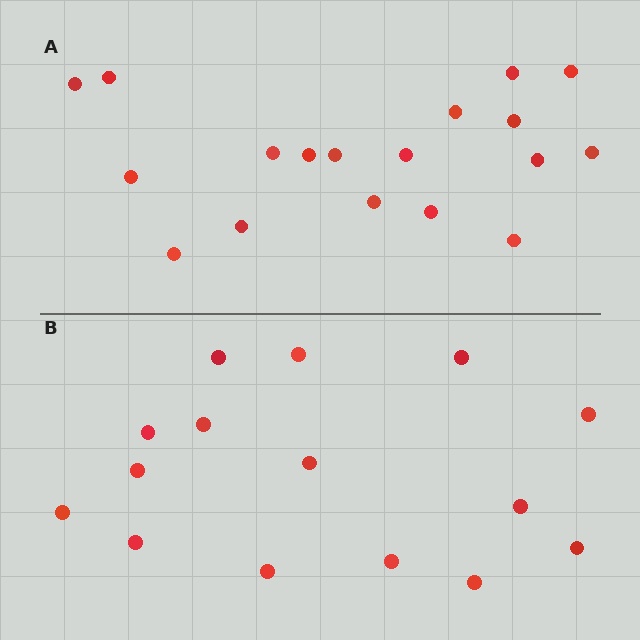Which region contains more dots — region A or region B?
Region A (the top region) has more dots.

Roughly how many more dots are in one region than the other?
Region A has just a few more — roughly 2 or 3 more dots than region B.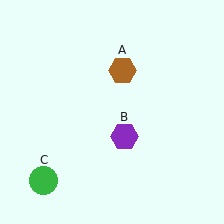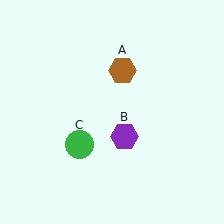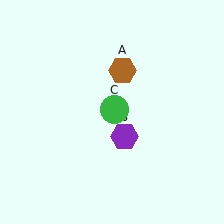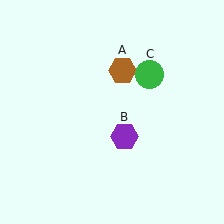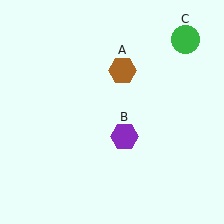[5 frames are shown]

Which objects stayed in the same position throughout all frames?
Brown hexagon (object A) and purple hexagon (object B) remained stationary.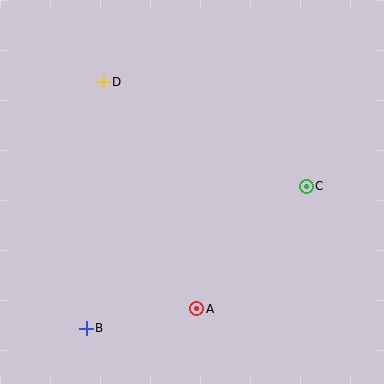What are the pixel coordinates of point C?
Point C is at (306, 186).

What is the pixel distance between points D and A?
The distance between D and A is 245 pixels.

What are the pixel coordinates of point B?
Point B is at (86, 328).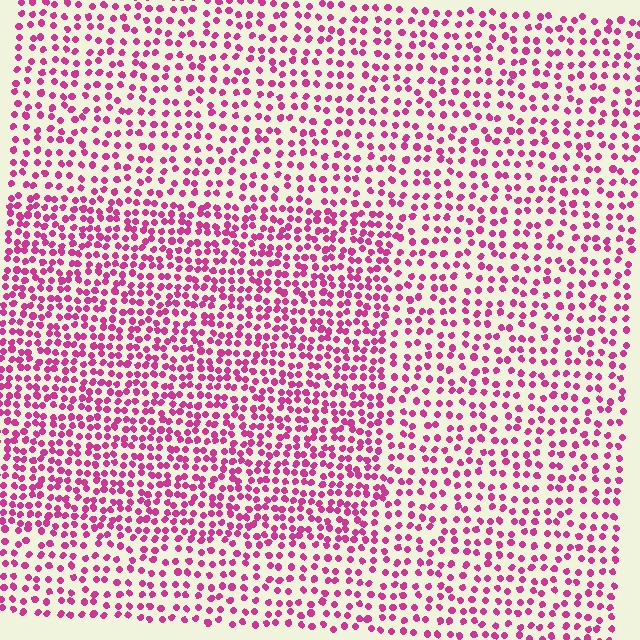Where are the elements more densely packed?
The elements are more densely packed inside the rectangle boundary.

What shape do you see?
I see a rectangle.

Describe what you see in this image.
The image contains small magenta elements arranged at two different densities. A rectangle-shaped region is visible where the elements are more densely packed than the surrounding area.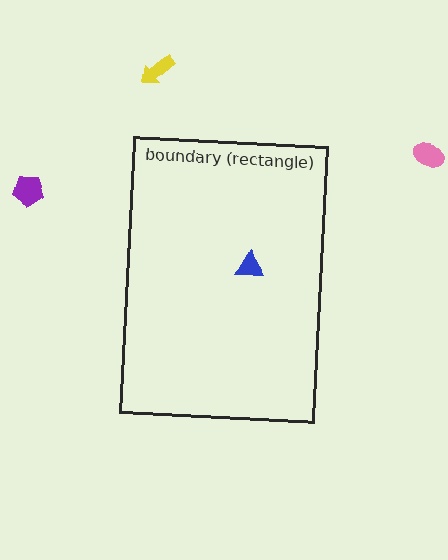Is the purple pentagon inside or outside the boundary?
Outside.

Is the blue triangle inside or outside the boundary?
Inside.